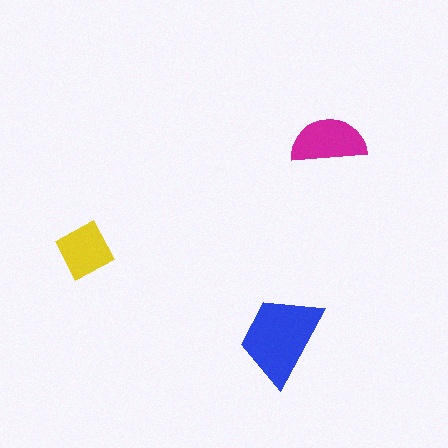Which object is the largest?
The blue trapezoid.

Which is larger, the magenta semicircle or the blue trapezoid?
The blue trapezoid.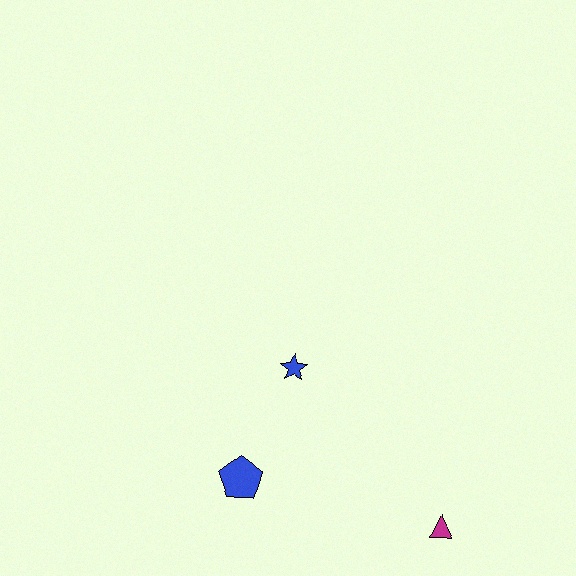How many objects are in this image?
There are 3 objects.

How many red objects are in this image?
There are no red objects.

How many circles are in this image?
There are no circles.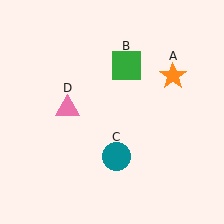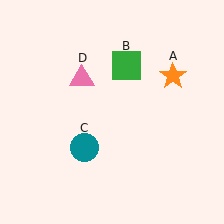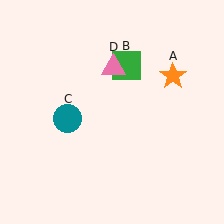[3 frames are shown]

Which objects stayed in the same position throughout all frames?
Orange star (object A) and green square (object B) remained stationary.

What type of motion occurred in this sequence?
The teal circle (object C), pink triangle (object D) rotated clockwise around the center of the scene.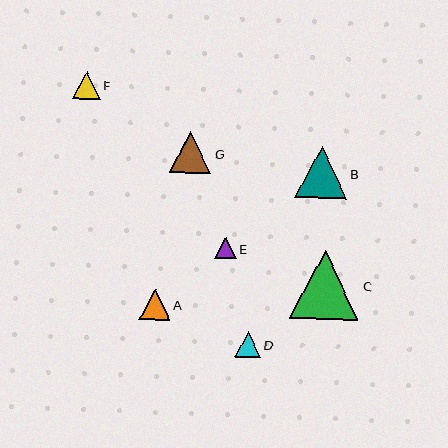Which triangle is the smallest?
Triangle E is the smallest with a size of approximately 21 pixels.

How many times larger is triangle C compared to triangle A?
Triangle C is approximately 2.3 times the size of triangle A.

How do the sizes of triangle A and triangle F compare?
Triangle A and triangle F are approximately the same size.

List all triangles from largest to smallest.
From largest to smallest: C, B, G, A, F, D, E.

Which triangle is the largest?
Triangle C is the largest with a size of approximately 69 pixels.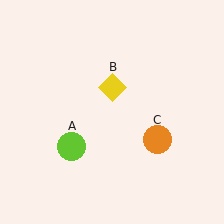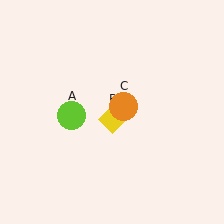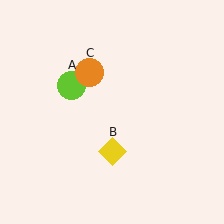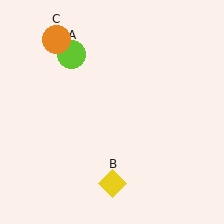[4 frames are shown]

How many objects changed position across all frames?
3 objects changed position: lime circle (object A), yellow diamond (object B), orange circle (object C).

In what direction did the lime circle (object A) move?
The lime circle (object A) moved up.